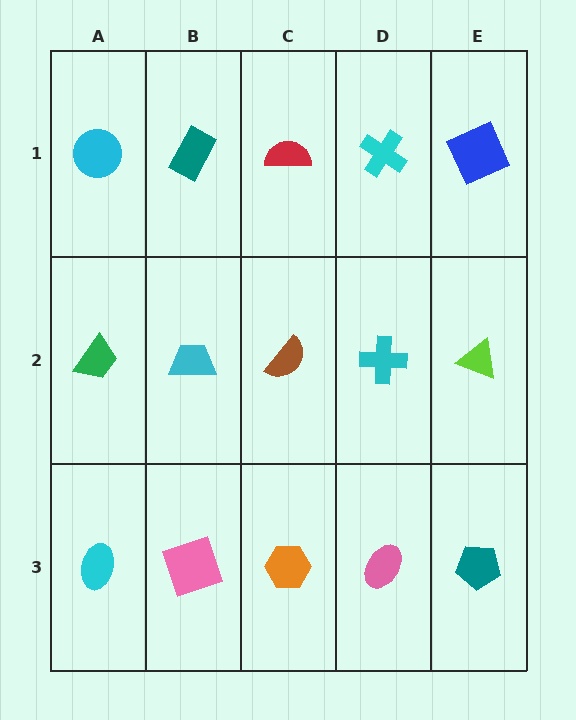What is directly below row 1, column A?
A green trapezoid.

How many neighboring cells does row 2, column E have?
3.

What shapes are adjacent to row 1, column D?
A cyan cross (row 2, column D), a red semicircle (row 1, column C), a blue square (row 1, column E).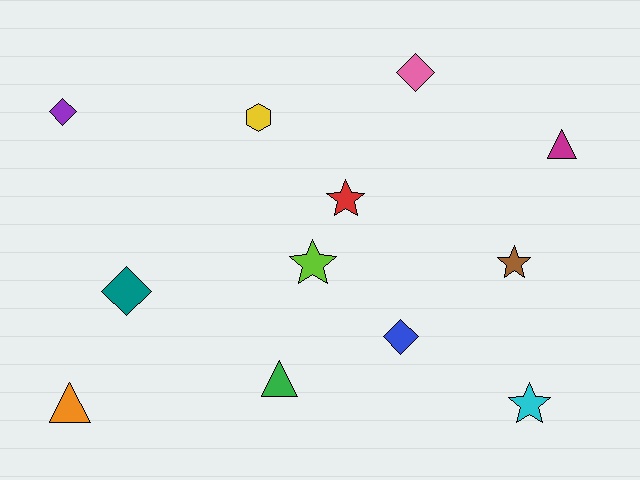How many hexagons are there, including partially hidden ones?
There is 1 hexagon.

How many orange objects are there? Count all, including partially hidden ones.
There is 1 orange object.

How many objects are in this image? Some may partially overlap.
There are 12 objects.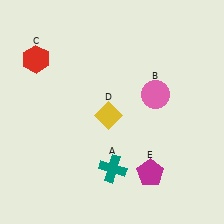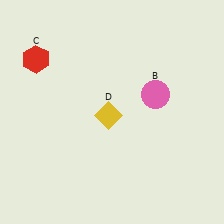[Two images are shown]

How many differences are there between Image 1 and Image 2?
There are 2 differences between the two images.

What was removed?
The magenta pentagon (E), the teal cross (A) were removed in Image 2.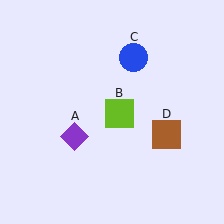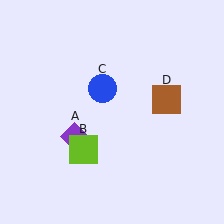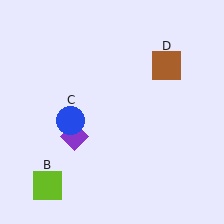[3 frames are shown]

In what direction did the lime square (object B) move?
The lime square (object B) moved down and to the left.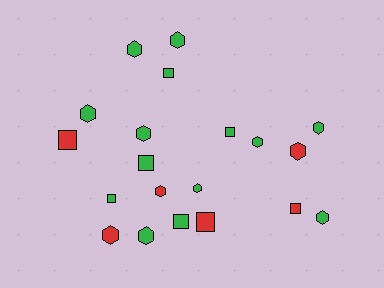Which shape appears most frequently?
Hexagon, with 12 objects.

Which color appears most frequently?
Green, with 14 objects.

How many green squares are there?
There are 5 green squares.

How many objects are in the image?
There are 20 objects.